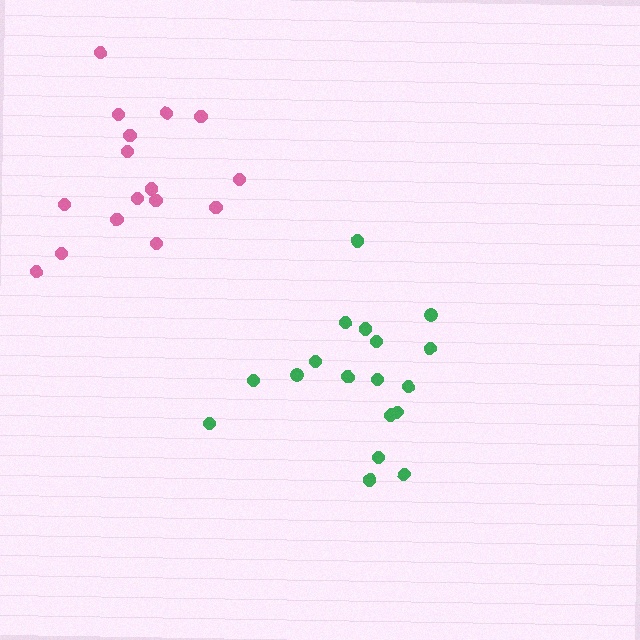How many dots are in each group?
Group 1: 18 dots, Group 2: 16 dots (34 total).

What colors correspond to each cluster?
The clusters are colored: green, pink.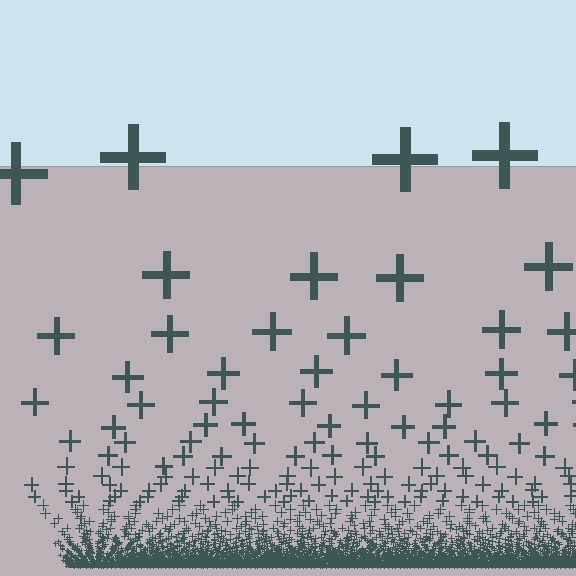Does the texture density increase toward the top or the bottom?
Density increases toward the bottom.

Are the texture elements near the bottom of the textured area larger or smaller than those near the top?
Smaller. The gradient is inverted — elements near the bottom are smaller and denser.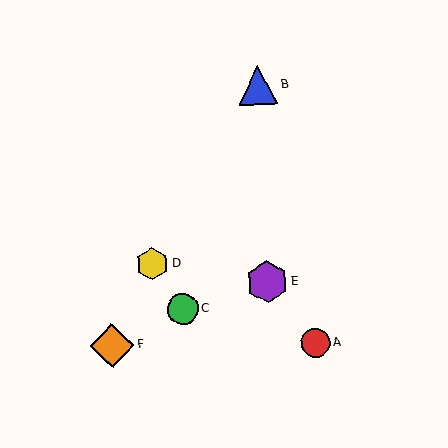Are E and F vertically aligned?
No, E is at x≈267 and F is at x≈112.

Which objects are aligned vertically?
Objects B, E are aligned vertically.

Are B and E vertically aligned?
Yes, both are at x≈258.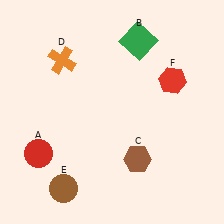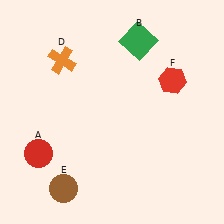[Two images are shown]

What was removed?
The brown hexagon (C) was removed in Image 2.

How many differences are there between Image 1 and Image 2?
There is 1 difference between the two images.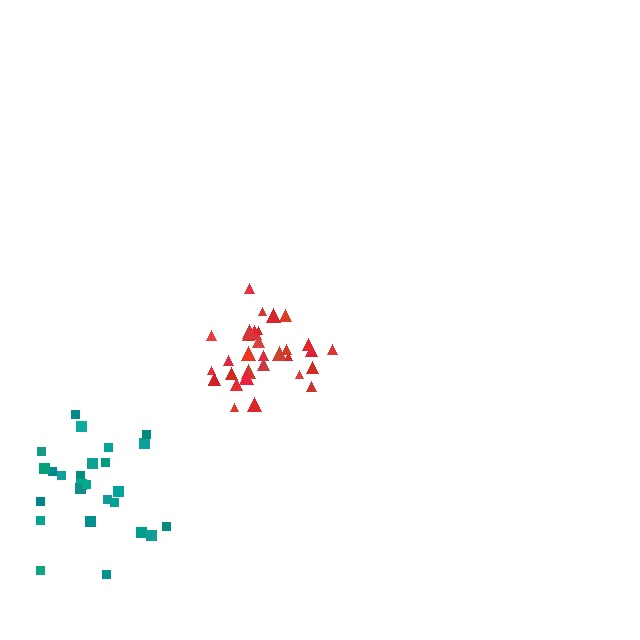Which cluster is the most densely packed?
Red.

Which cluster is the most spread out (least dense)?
Teal.